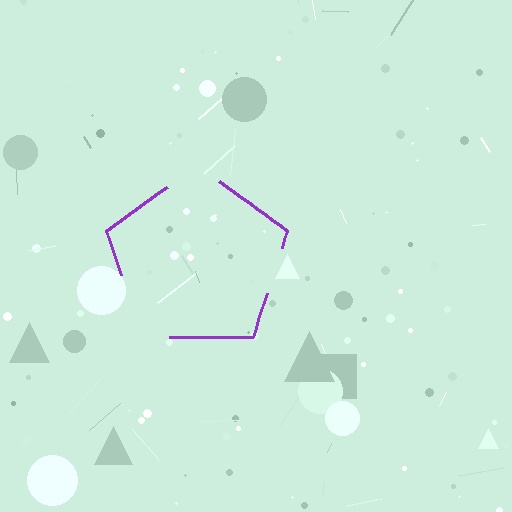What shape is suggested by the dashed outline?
The dashed outline suggests a pentagon.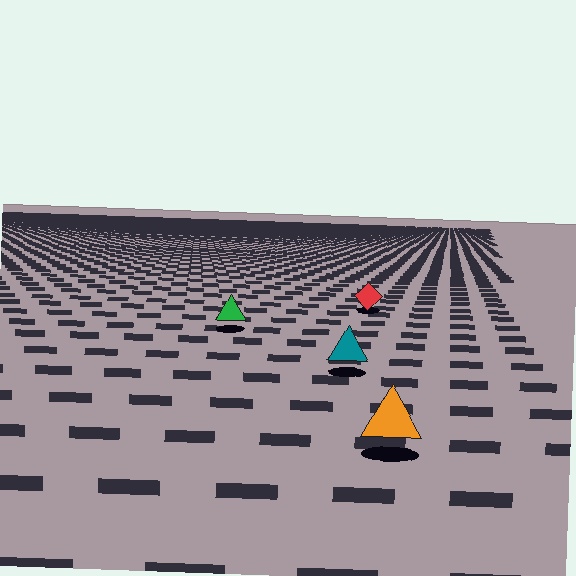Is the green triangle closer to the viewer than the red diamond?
Yes. The green triangle is closer — you can tell from the texture gradient: the ground texture is coarser near it.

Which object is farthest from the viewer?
The red diamond is farthest from the viewer. It appears smaller and the ground texture around it is denser.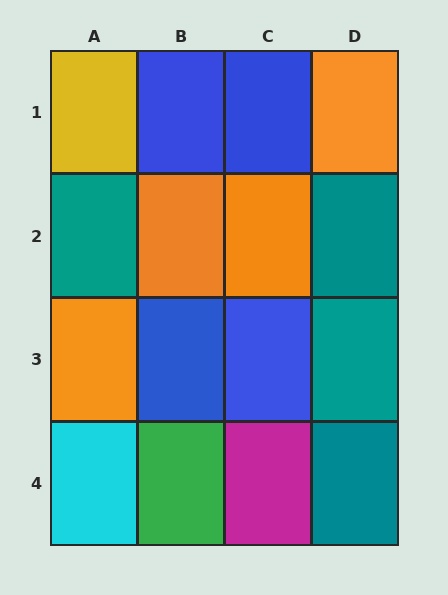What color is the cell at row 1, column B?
Blue.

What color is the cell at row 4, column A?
Cyan.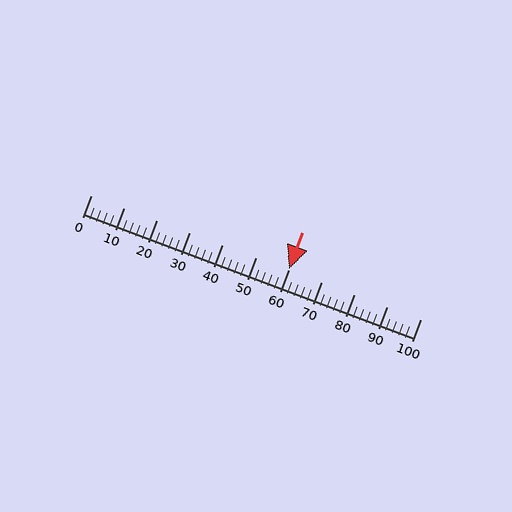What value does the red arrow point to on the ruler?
The red arrow points to approximately 60.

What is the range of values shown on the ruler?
The ruler shows values from 0 to 100.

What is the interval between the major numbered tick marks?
The major tick marks are spaced 10 units apart.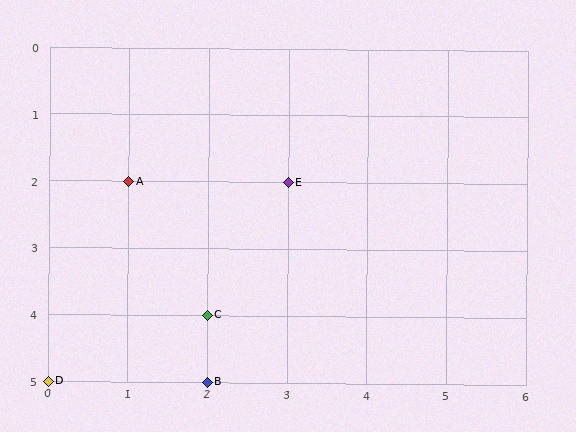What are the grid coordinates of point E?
Point E is at grid coordinates (3, 2).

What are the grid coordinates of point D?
Point D is at grid coordinates (0, 5).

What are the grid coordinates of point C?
Point C is at grid coordinates (2, 4).